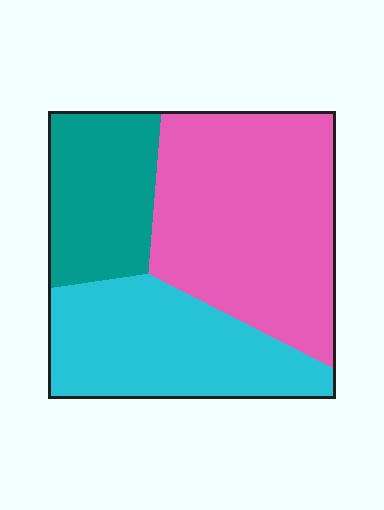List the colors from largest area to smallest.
From largest to smallest: pink, cyan, teal.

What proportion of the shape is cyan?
Cyan covers 32% of the shape.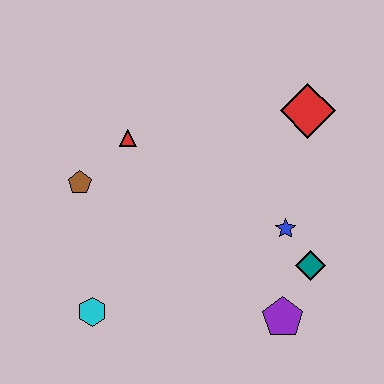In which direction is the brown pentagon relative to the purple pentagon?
The brown pentagon is to the left of the purple pentagon.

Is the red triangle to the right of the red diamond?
No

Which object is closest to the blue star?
The teal diamond is closest to the blue star.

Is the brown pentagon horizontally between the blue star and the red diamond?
No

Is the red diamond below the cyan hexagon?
No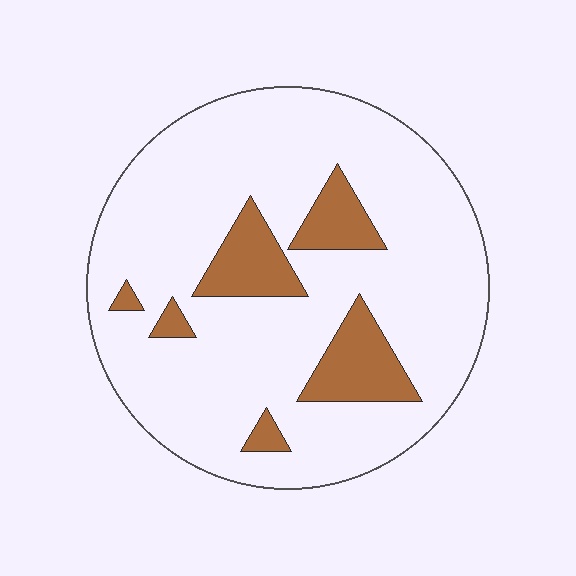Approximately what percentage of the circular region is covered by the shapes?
Approximately 15%.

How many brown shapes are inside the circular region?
6.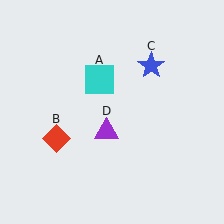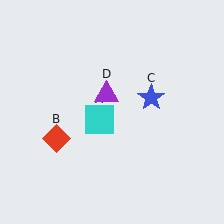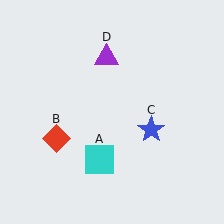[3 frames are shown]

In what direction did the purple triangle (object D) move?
The purple triangle (object D) moved up.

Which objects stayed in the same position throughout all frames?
Red diamond (object B) remained stationary.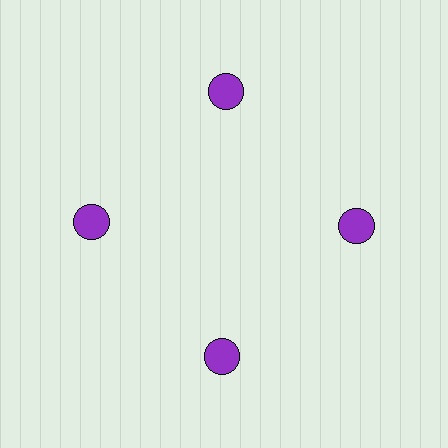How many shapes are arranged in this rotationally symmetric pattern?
There are 4 shapes, arranged in 4 groups of 1.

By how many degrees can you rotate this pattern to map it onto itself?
The pattern maps onto itself every 90 degrees of rotation.